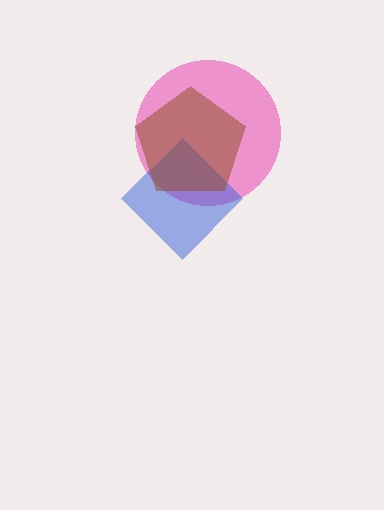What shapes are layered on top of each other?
The layered shapes are: a pink circle, a blue diamond, a brown pentagon.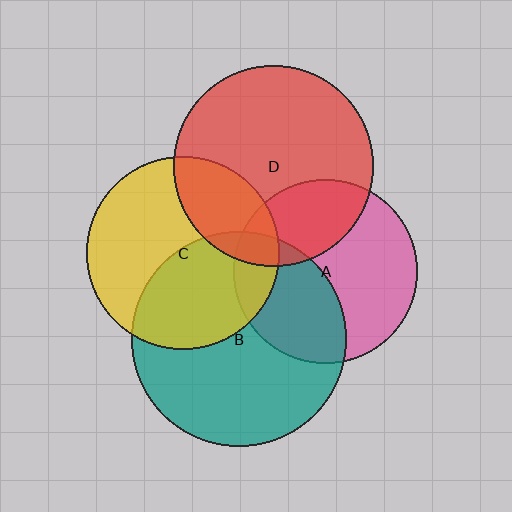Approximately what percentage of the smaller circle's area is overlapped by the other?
Approximately 5%.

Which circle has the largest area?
Circle B (teal).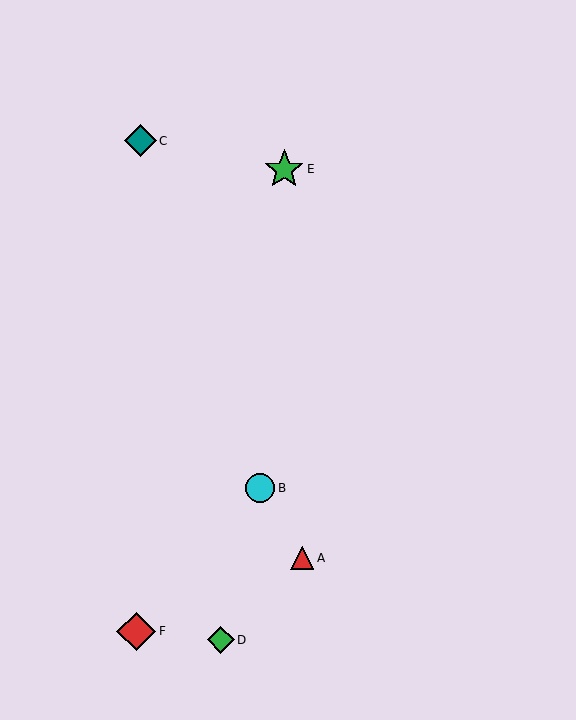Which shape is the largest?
The green star (labeled E) is the largest.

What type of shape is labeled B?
Shape B is a cyan circle.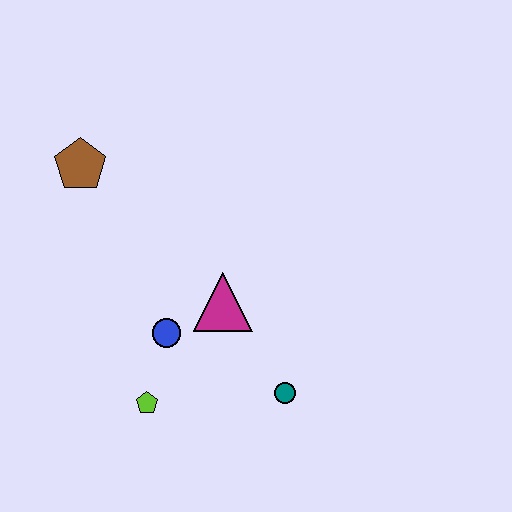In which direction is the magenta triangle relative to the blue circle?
The magenta triangle is to the right of the blue circle.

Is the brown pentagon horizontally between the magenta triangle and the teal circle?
No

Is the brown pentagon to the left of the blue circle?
Yes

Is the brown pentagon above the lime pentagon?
Yes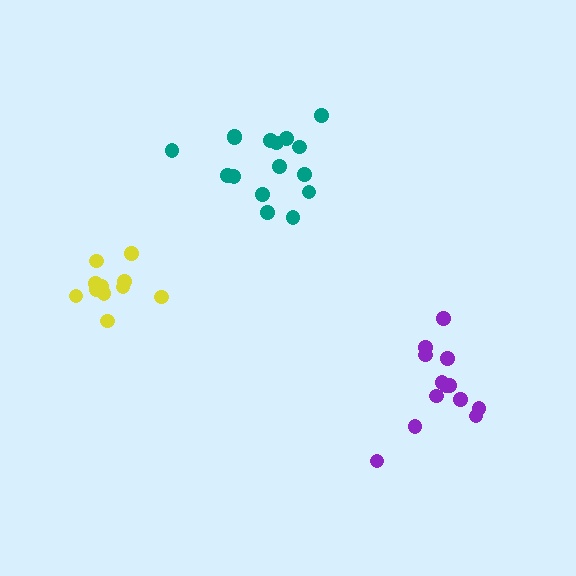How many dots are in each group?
Group 1: 13 dots, Group 2: 11 dots, Group 3: 16 dots (40 total).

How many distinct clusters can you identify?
There are 3 distinct clusters.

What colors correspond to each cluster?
The clusters are colored: purple, yellow, teal.